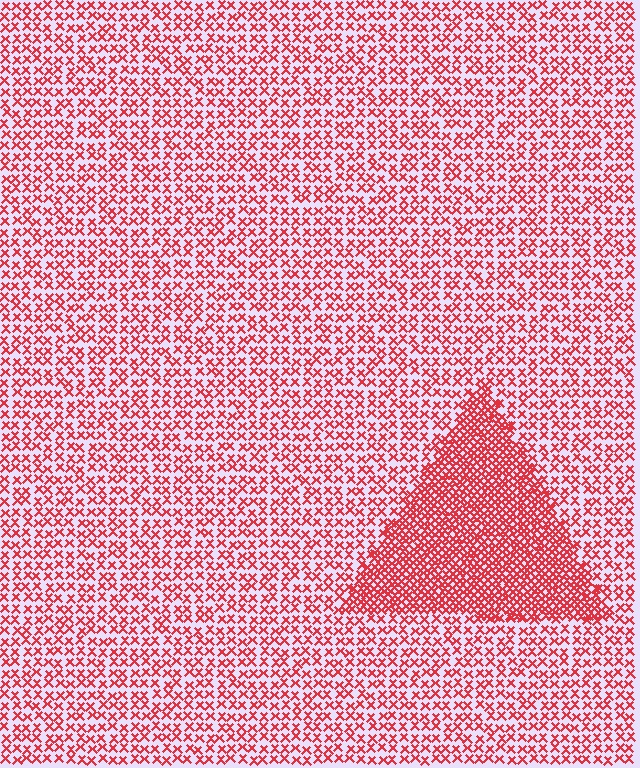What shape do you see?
I see a triangle.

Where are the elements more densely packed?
The elements are more densely packed inside the triangle boundary.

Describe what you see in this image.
The image contains small red elements arranged at two different densities. A triangle-shaped region is visible where the elements are more densely packed than the surrounding area.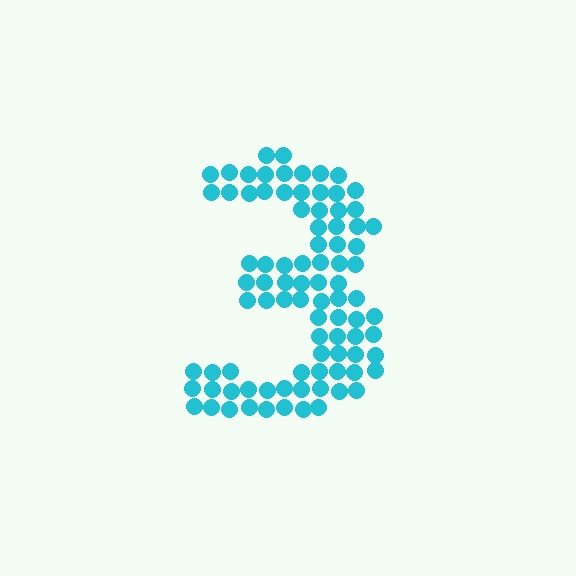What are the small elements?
The small elements are circles.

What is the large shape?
The large shape is the digit 3.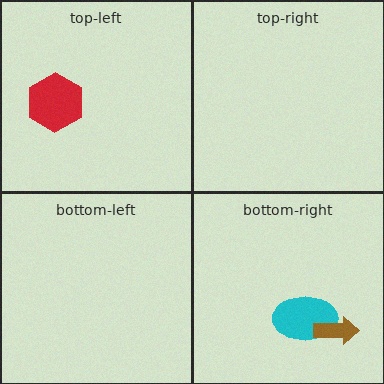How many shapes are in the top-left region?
1.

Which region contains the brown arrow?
The bottom-right region.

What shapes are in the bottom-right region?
The cyan ellipse, the brown arrow.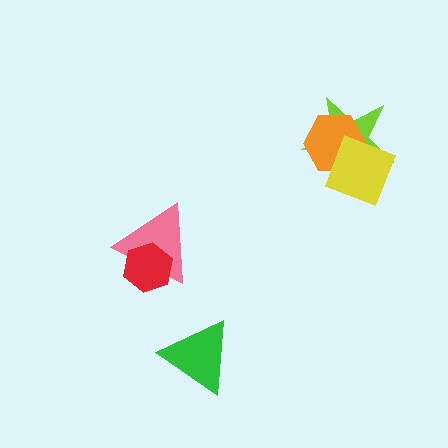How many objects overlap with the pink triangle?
1 object overlaps with the pink triangle.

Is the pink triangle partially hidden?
Yes, it is partially covered by another shape.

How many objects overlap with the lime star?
2 objects overlap with the lime star.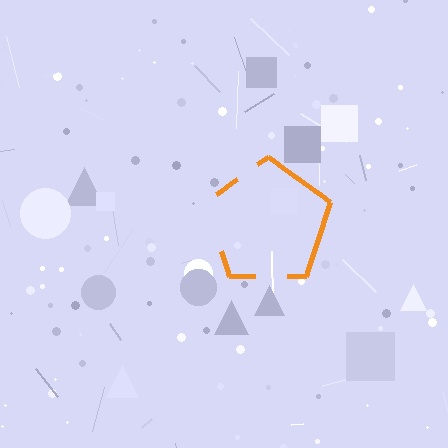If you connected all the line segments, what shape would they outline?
They would outline a pentagon.